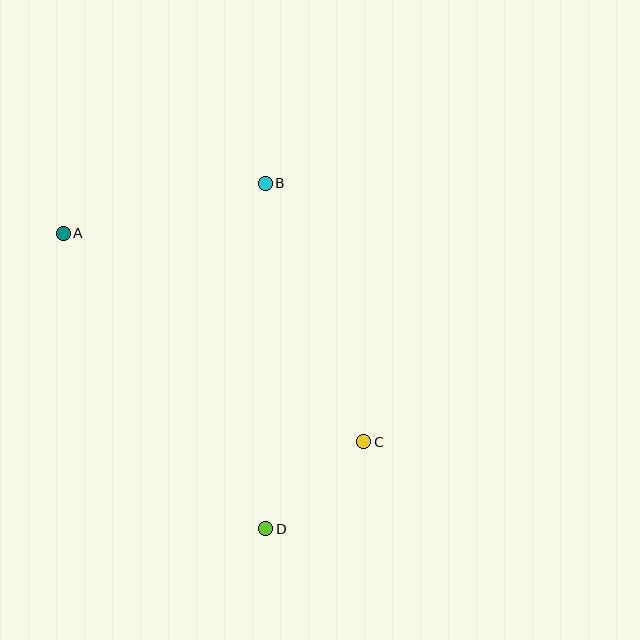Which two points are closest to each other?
Points C and D are closest to each other.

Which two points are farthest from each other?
Points A and C are farthest from each other.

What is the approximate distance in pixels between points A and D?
The distance between A and D is approximately 359 pixels.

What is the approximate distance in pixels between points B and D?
The distance between B and D is approximately 346 pixels.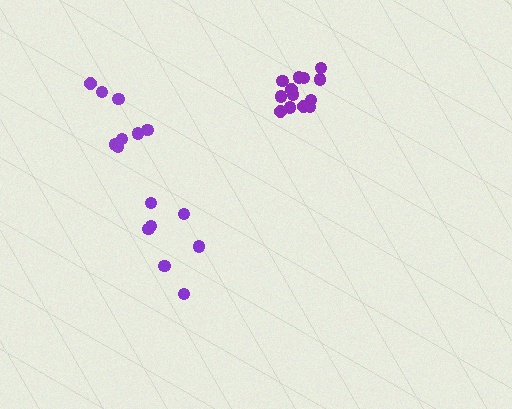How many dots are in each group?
Group 1: 8 dots, Group 2: 7 dots, Group 3: 13 dots (28 total).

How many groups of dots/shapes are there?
There are 3 groups.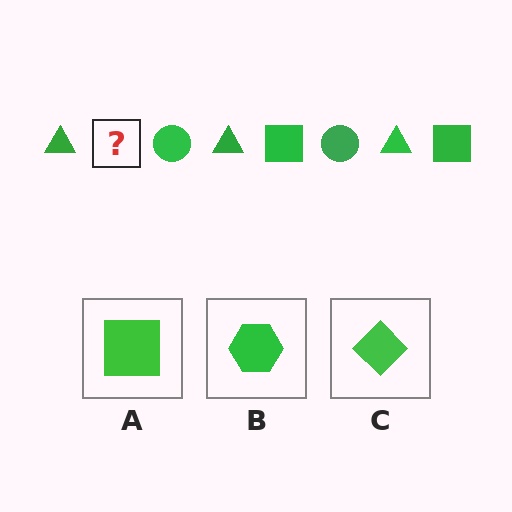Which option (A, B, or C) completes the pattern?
A.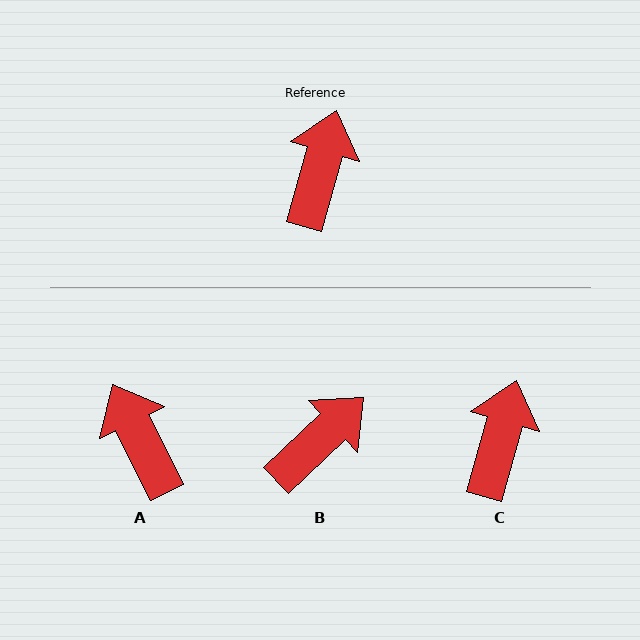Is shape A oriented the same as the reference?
No, it is off by about 42 degrees.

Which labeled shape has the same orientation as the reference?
C.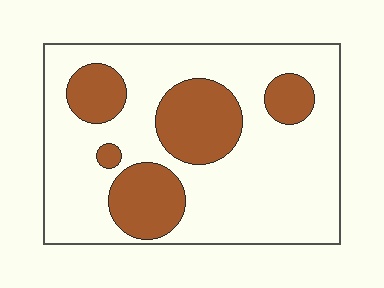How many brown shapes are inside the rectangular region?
5.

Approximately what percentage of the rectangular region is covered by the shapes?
Approximately 25%.